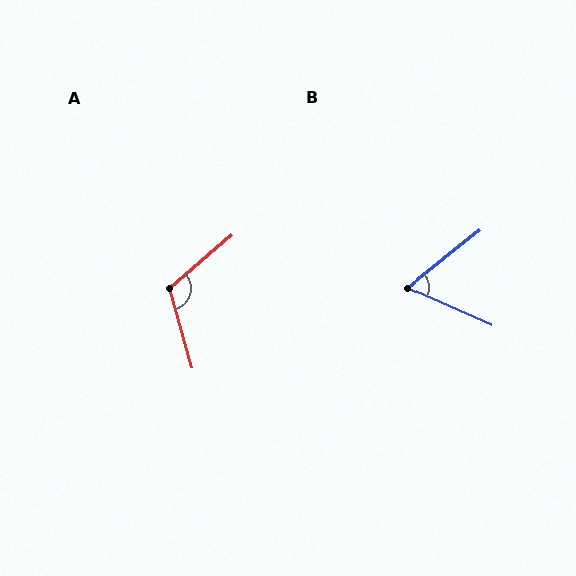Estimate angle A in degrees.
Approximately 115 degrees.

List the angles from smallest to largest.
B (62°), A (115°).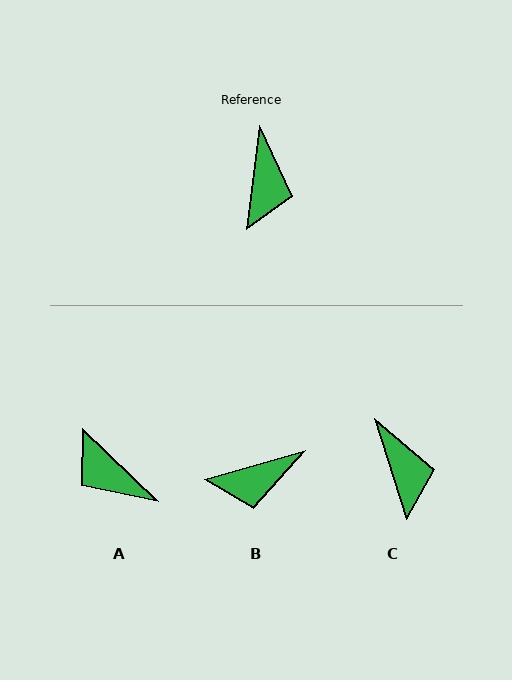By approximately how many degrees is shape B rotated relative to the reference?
Approximately 67 degrees clockwise.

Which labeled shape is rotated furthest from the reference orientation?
A, about 127 degrees away.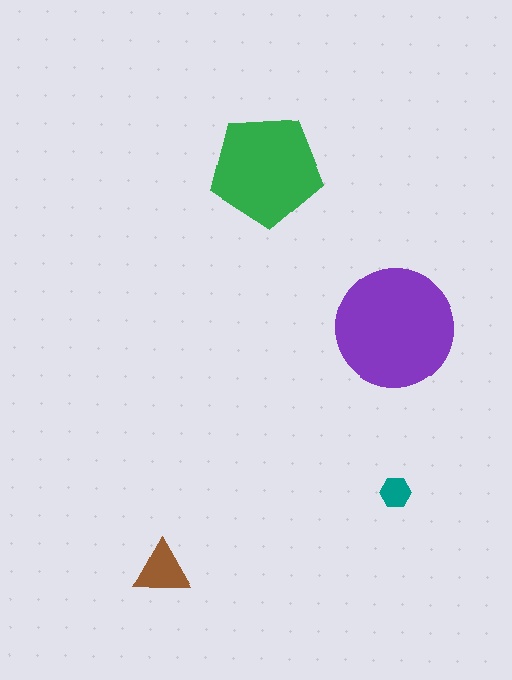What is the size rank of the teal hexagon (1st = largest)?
4th.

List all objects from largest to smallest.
The purple circle, the green pentagon, the brown triangle, the teal hexagon.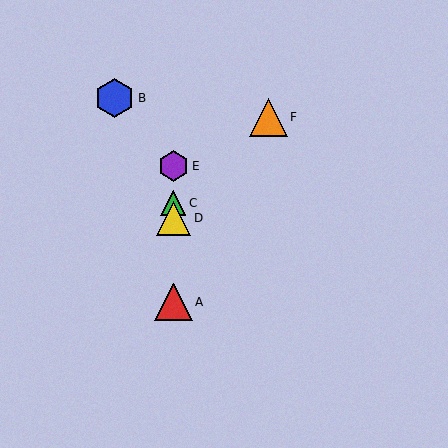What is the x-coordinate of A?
Object A is at x≈173.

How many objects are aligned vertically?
4 objects (A, C, D, E) are aligned vertically.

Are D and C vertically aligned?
Yes, both are at x≈173.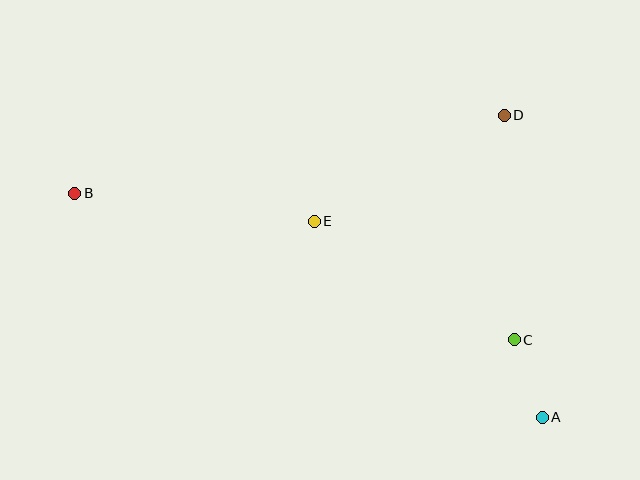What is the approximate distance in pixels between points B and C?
The distance between B and C is approximately 463 pixels.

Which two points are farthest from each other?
Points A and B are farthest from each other.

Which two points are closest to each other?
Points A and C are closest to each other.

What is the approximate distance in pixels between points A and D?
The distance between A and D is approximately 305 pixels.